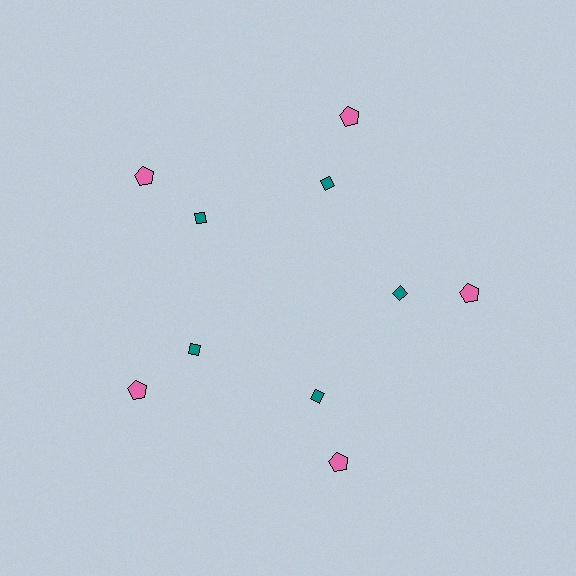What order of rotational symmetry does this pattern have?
This pattern has 5-fold rotational symmetry.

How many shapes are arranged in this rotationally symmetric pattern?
There are 10 shapes, arranged in 5 groups of 2.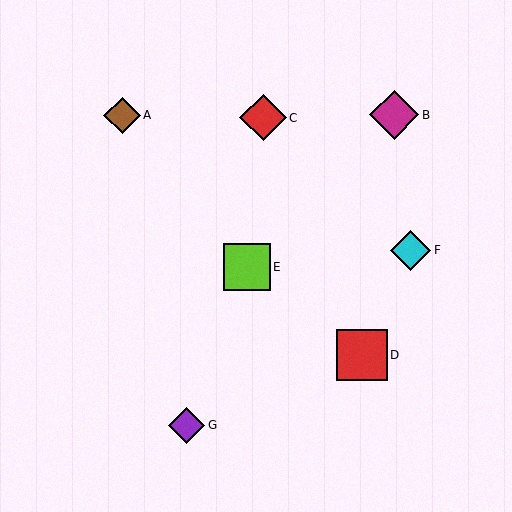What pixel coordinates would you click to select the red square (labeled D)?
Click at (362, 355) to select the red square D.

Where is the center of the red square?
The center of the red square is at (362, 355).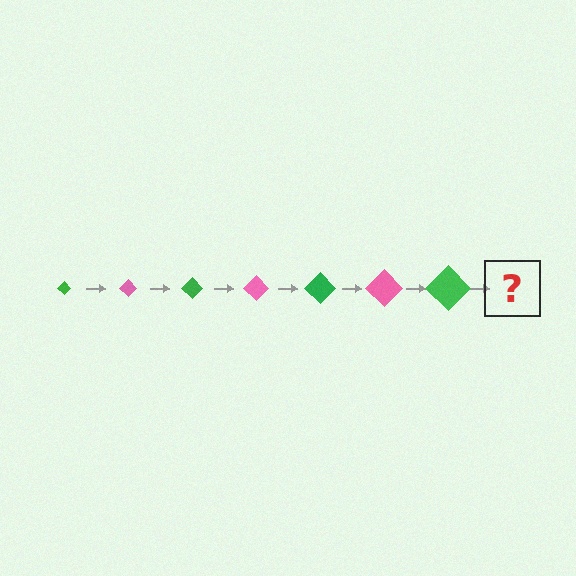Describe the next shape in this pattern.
It should be a pink diamond, larger than the previous one.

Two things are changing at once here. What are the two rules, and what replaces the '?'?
The two rules are that the diamond grows larger each step and the color cycles through green and pink. The '?' should be a pink diamond, larger than the previous one.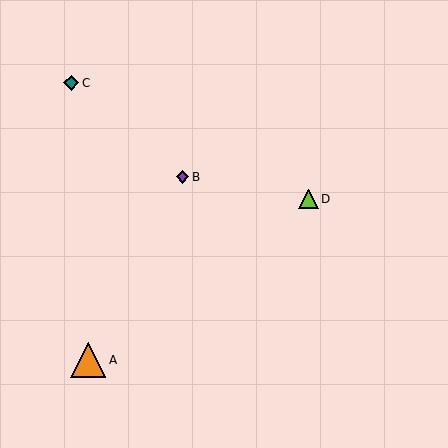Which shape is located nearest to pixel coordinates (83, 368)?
The orange triangle (labeled A) at (88, 360) is nearest to that location.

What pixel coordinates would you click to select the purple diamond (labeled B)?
Click at (182, 177) to select the purple diamond B.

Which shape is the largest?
The orange triangle (labeled A) is the largest.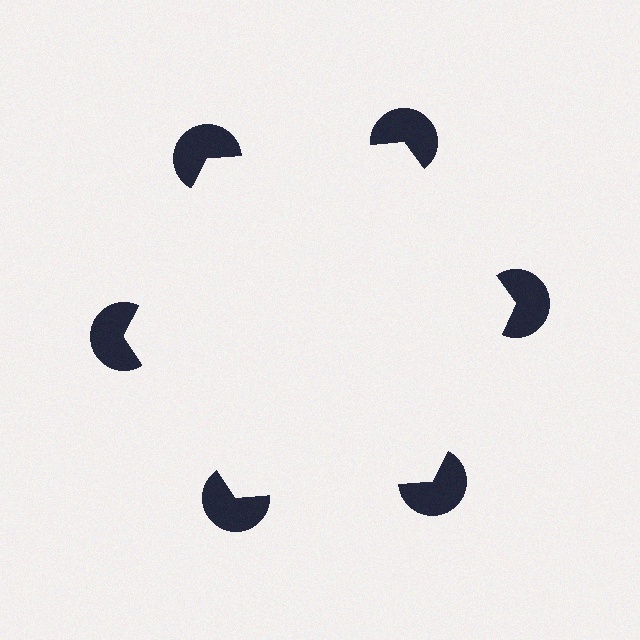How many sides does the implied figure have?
6 sides.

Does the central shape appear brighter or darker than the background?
It typically appears slightly brighter than the background, even though no actual brightness change is drawn.